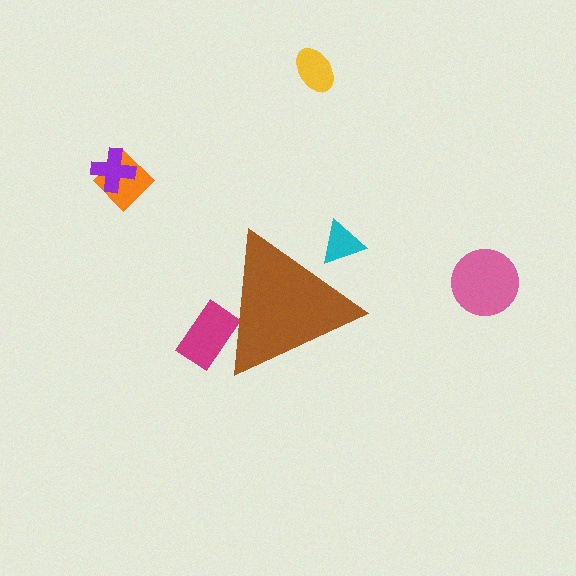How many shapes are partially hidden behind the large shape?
2 shapes are partially hidden.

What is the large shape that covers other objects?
A brown triangle.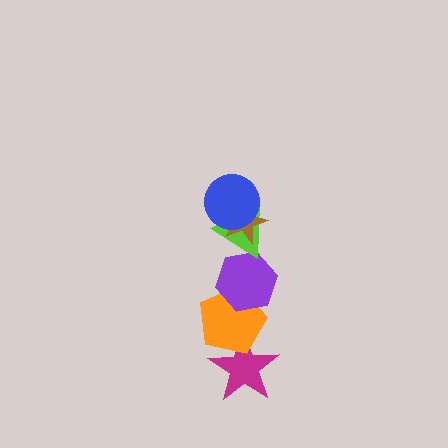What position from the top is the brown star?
The brown star is 2nd from the top.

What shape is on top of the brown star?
The blue circle is on top of the brown star.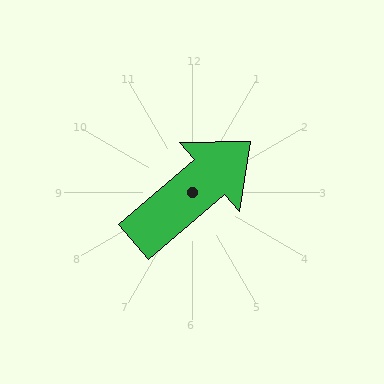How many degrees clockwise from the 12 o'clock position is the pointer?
Approximately 49 degrees.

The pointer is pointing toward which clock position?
Roughly 2 o'clock.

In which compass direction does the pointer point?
Northeast.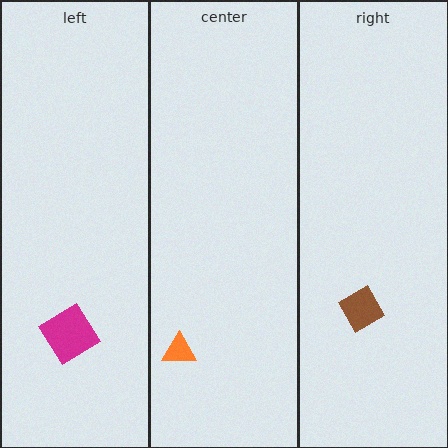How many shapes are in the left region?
1.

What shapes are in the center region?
The orange triangle.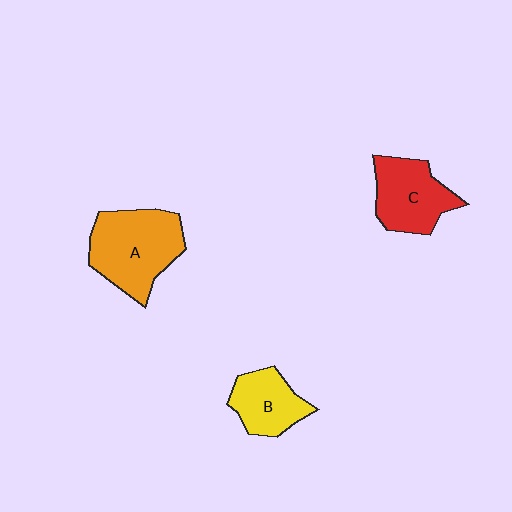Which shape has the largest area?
Shape A (orange).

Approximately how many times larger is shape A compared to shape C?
Approximately 1.3 times.